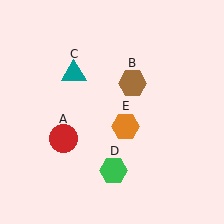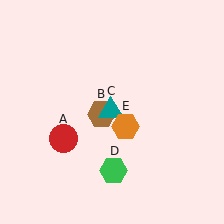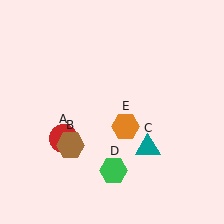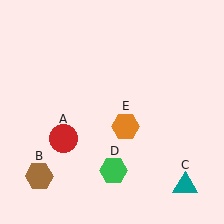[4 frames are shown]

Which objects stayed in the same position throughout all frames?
Red circle (object A) and green hexagon (object D) and orange hexagon (object E) remained stationary.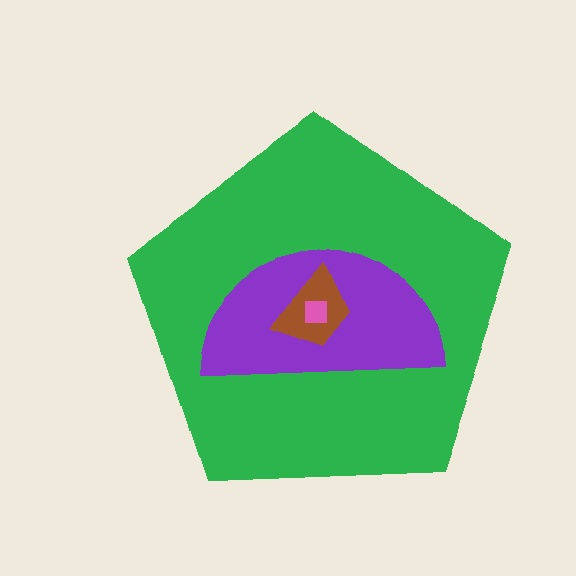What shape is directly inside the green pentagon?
The purple semicircle.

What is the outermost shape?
The green pentagon.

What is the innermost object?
The pink square.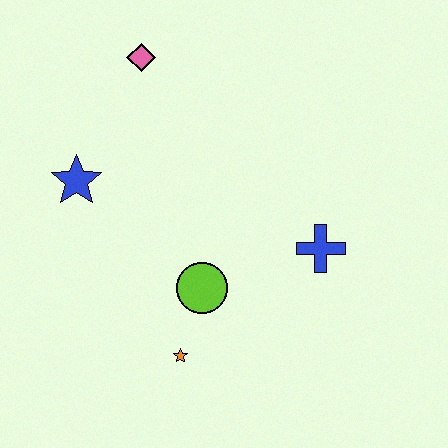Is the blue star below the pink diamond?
Yes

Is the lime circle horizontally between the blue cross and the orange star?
Yes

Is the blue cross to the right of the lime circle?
Yes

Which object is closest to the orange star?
The lime circle is closest to the orange star.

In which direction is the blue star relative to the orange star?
The blue star is above the orange star.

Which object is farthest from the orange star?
The pink diamond is farthest from the orange star.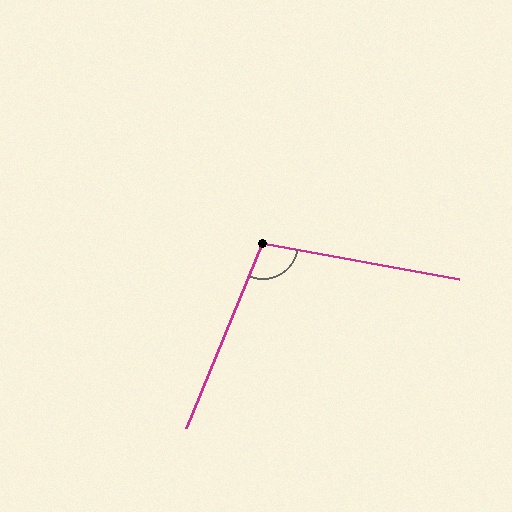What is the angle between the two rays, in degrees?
Approximately 102 degrees.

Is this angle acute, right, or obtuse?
It is obtuse.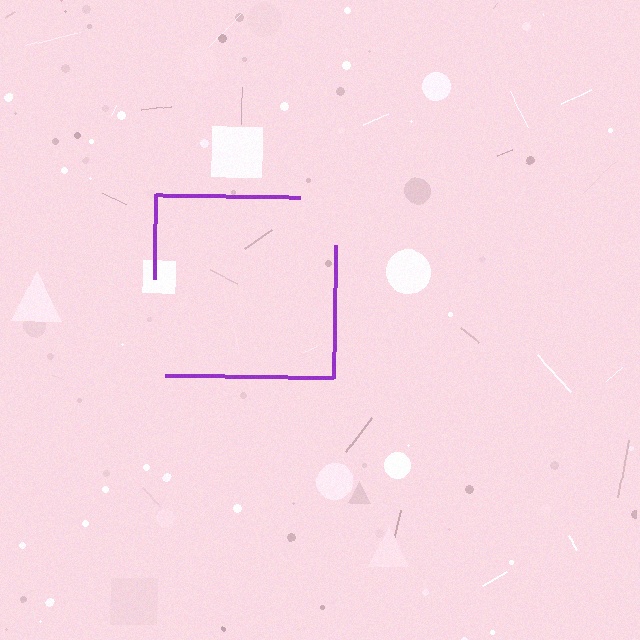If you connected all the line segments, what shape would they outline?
They would outline a square.